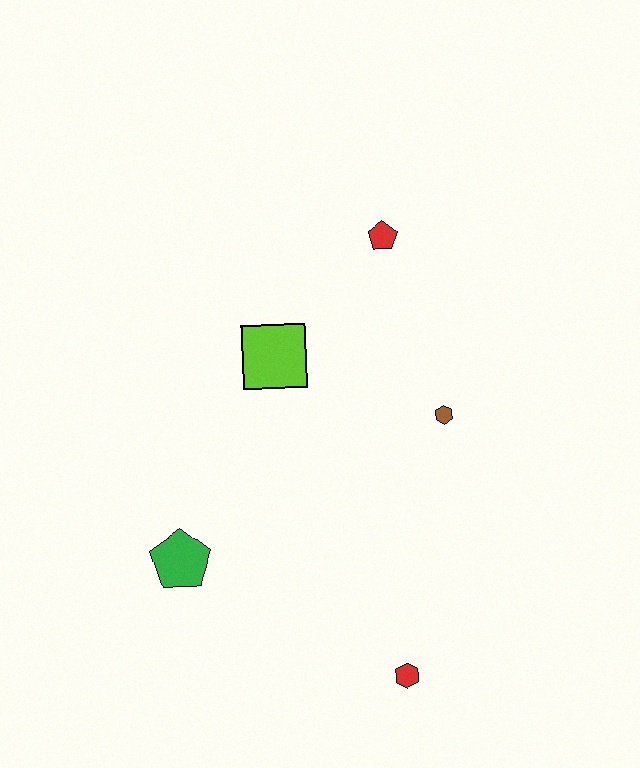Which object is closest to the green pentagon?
The lime square is closest to the green pentagon.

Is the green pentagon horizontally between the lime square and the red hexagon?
No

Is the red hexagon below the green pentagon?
Yes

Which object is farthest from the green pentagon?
The red pentagon is farthest from the green pentagon.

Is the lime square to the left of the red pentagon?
Yes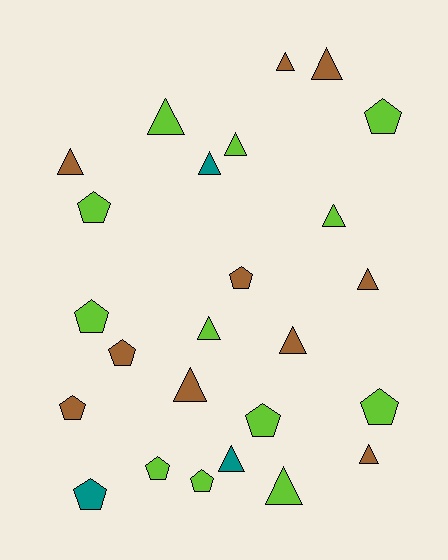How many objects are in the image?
There are 25 objects.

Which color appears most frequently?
Lime, with 12 objects.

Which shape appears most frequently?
Triangle, with 14 objects.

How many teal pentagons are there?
There is 1 teal pentagon.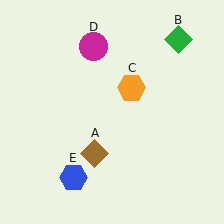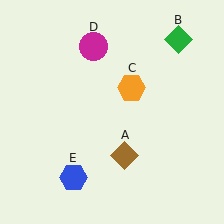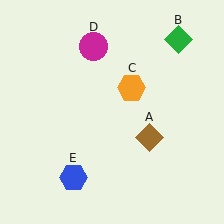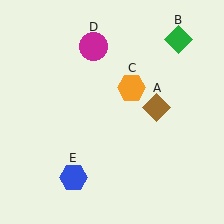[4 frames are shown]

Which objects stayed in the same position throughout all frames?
Green diamond (object B) and orange hexagon (object C) and magenta circle (object D) and blue hexagon (object E) remained stationary.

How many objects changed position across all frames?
1 object changed position: brown diamond (object A).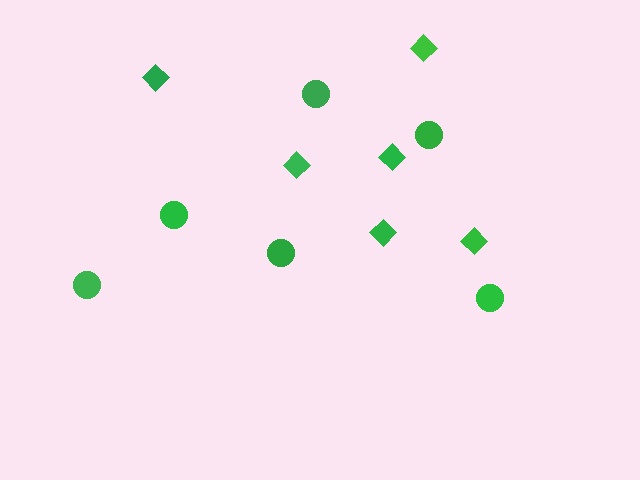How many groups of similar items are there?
There are 2 groups: one group of circles (6) and one group of diamonds (6).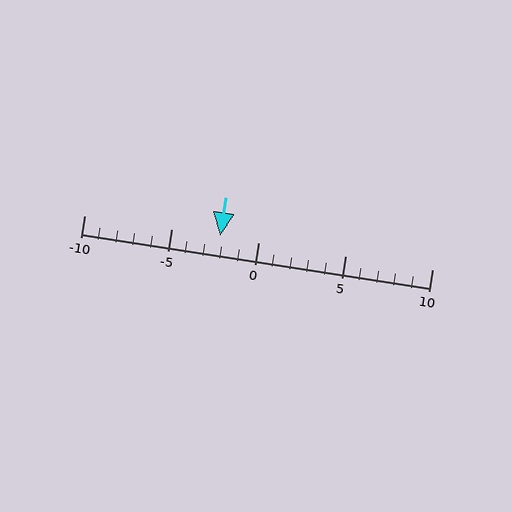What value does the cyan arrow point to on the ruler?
The cyan arrow points to approximately -2.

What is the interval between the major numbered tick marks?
The major tick marks are spaced 5 units apart.